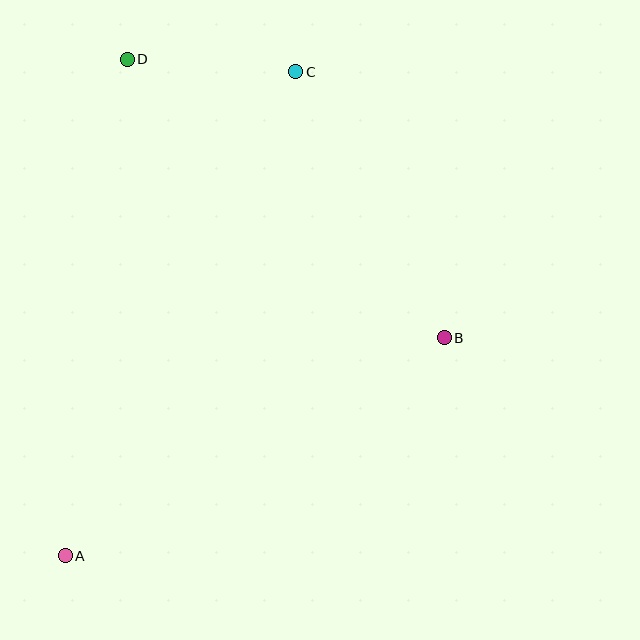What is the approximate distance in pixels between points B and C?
The distance between B and C is approximately 305 pixels.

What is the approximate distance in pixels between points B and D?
The distance between B and D is approximately 422 pixels.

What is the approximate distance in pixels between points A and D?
The distance between A and D is approximately 500 pixels.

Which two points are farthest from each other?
Points A and C are farthest from each other.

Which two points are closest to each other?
Points C and D are closest to each other.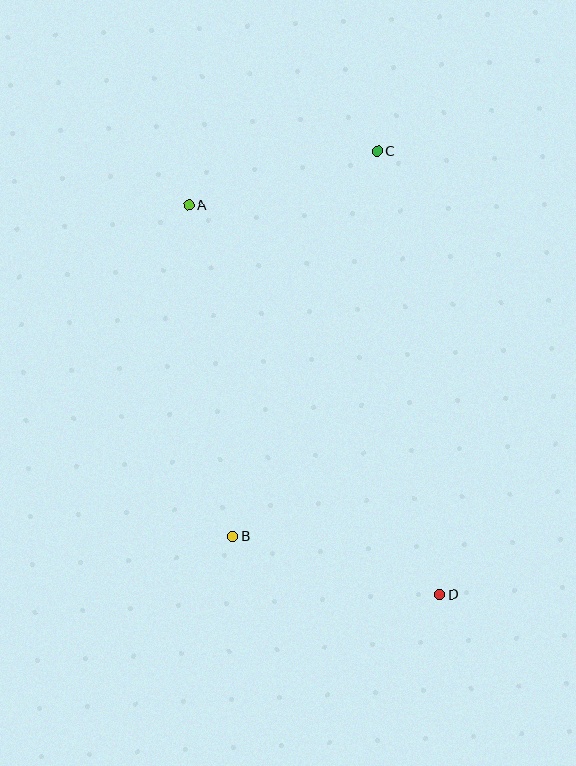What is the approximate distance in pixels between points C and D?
The distance between C and D is approximately 448 pixels.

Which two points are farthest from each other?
Points A and D are farthest from each other.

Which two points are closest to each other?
Points A and C are closest to each other.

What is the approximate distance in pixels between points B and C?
The distance between B and C is approximately 411 pixels.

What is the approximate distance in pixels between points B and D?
The distance between B and D is approximately 215 pixels.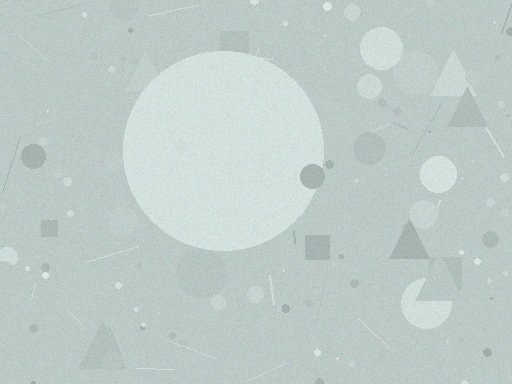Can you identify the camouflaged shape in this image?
The camouflaged shape is a circle.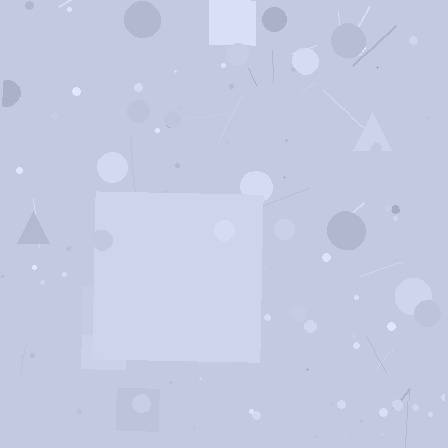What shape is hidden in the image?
A square is hidden in the image.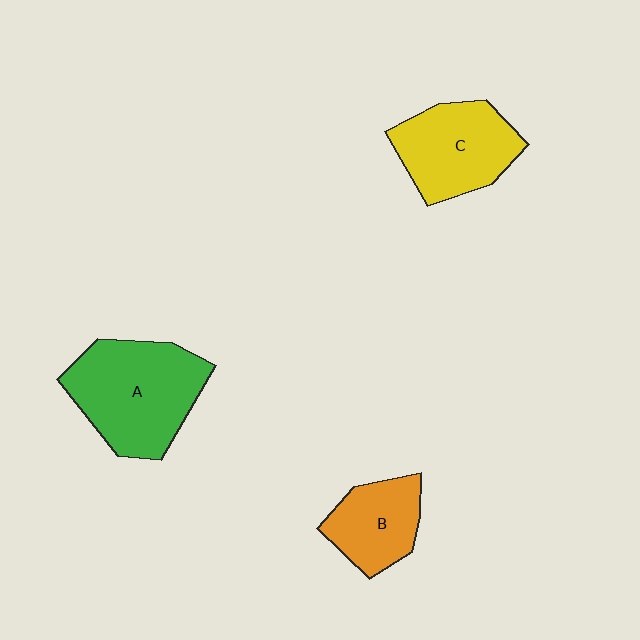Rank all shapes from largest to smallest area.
From largest to smallest: A (green), C (yellow), B (orange).